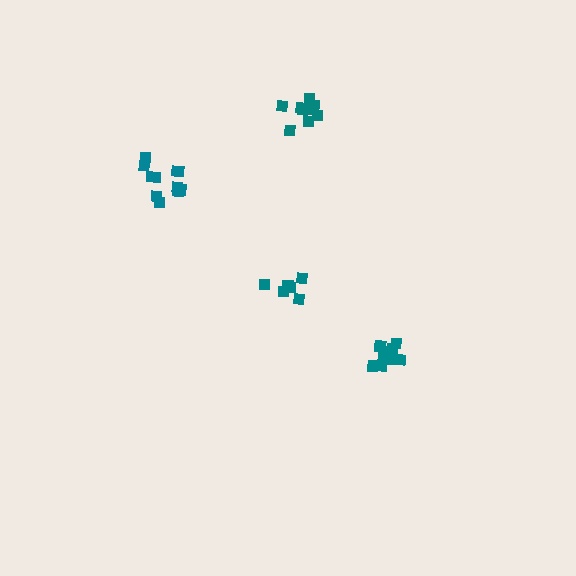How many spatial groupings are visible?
There are 4 spatial groupings.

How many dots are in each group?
Group 1: 10 dots, Group 2: 10 dots, Group 3: 11 dots, Group 4: 6 dots (37 total).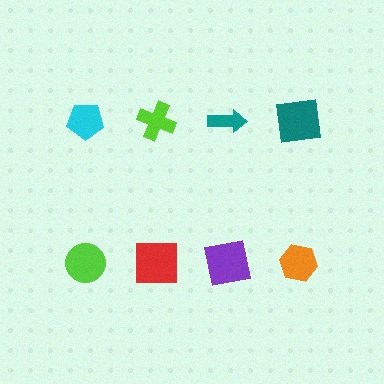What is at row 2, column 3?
A purple square.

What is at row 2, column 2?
A red square.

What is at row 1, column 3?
A teal arrow.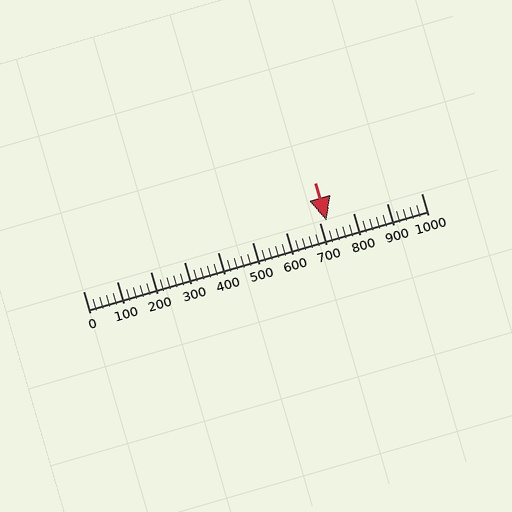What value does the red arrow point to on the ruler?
The red arrow points to approximately 720.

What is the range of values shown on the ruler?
The ruler shows values from 0 to 1000.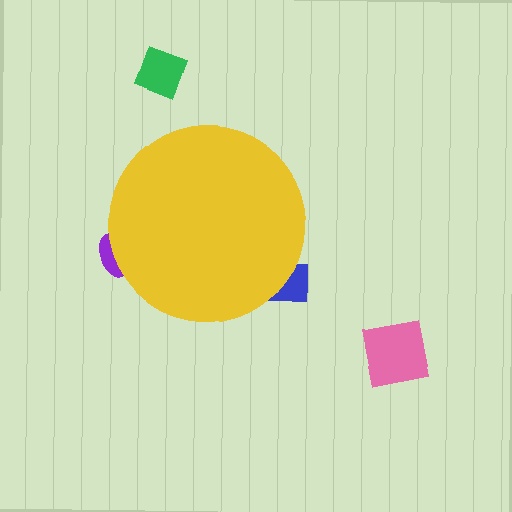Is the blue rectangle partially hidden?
Yes, the blue rectangle is partially hidden behind the yellow circle.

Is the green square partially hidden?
No, the green square is fully visible.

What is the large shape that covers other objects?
A yellow circle.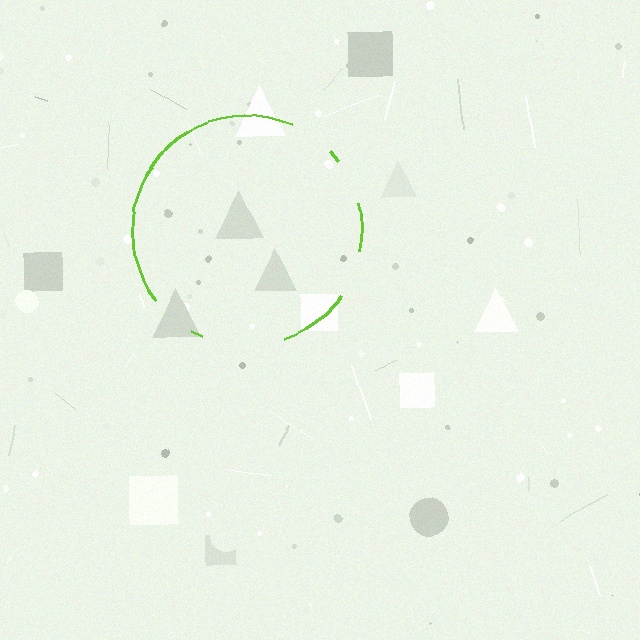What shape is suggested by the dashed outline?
The dashed outline suggests a circle.